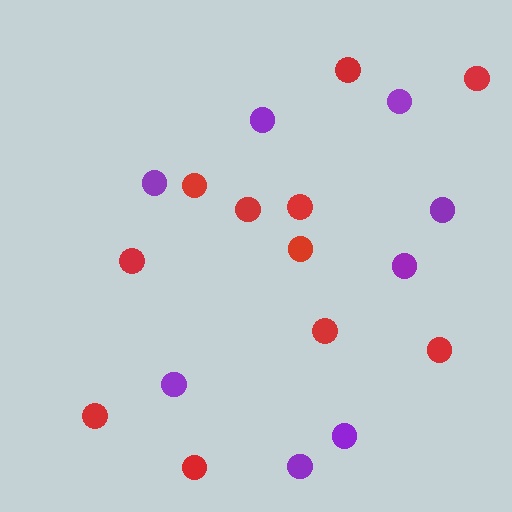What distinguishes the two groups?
There are 2 groups: one group of purple circles (8) and one group of red circles (11).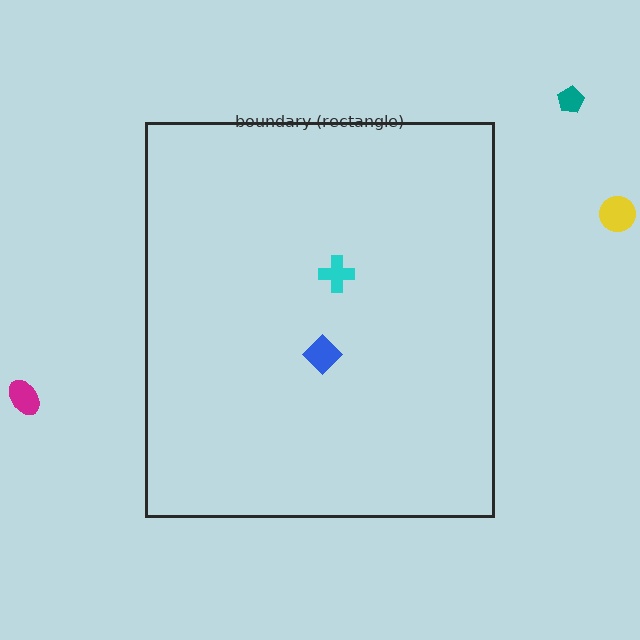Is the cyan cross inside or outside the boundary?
Inside.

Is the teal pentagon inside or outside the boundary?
Outside.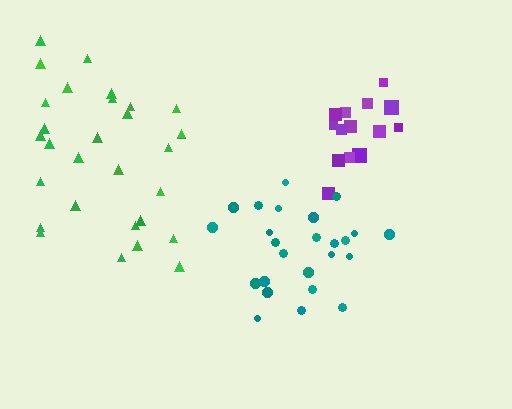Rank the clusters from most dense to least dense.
purple, teal, green.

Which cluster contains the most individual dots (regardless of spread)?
Green (30).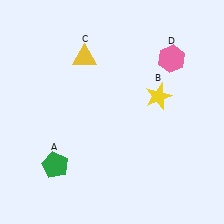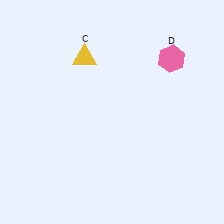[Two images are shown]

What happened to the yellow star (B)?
The yellow star (B) was removed in Image 2. It was in the top-right area of Image 1.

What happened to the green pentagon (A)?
The green pentagon (A) was removed in Image 2. It was in the bottom-left area of Image 1.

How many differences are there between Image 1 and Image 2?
There are 2 differences between the two images.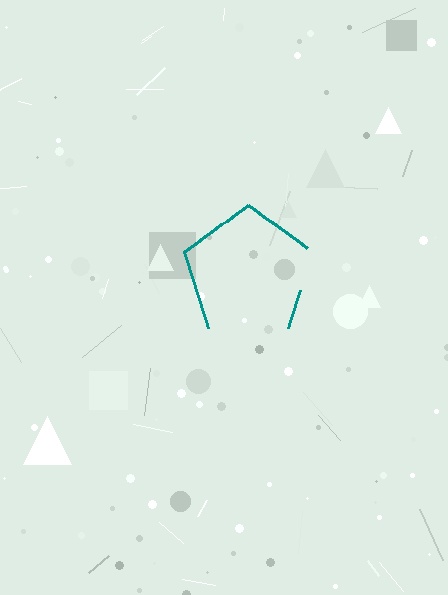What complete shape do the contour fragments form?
The contour fragments form a pentagon.